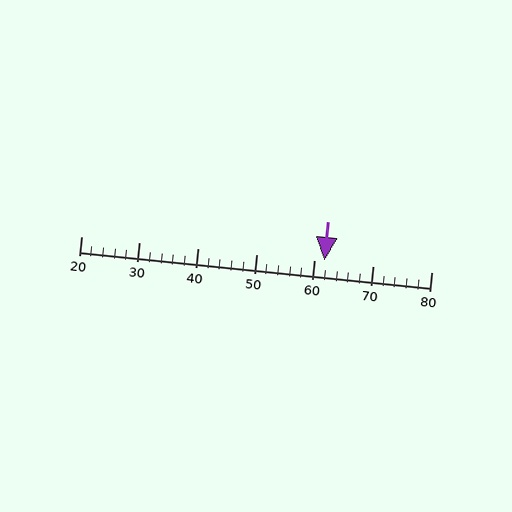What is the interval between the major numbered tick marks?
The major tick marks are spaced 10 units apart.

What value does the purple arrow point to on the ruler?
The purple arrow points to approximately 62.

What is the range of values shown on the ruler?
The ruler shows values from 20 to 80.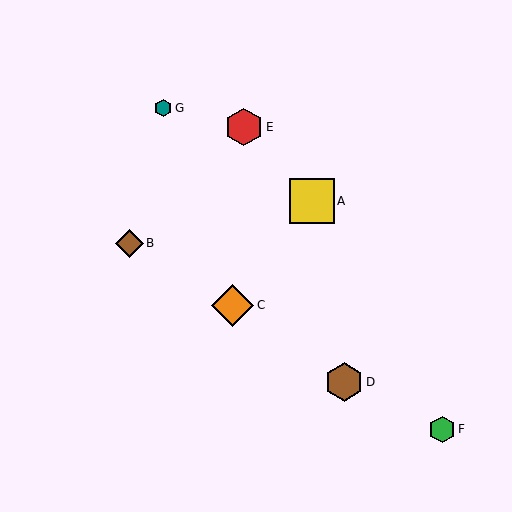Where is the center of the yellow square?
The center of the yellow square is at (312, 201).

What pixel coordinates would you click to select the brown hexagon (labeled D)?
Click at (344, 382) to select the brown hexagon D.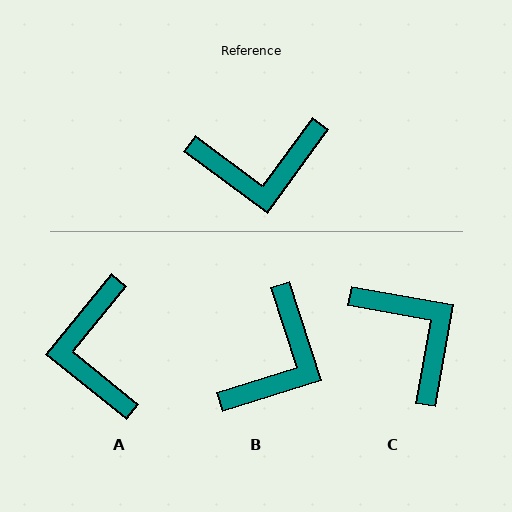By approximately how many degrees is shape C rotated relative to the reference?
Approximately 116 degrees counter-clockwise.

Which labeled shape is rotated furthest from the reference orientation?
C, about 116 degrees away.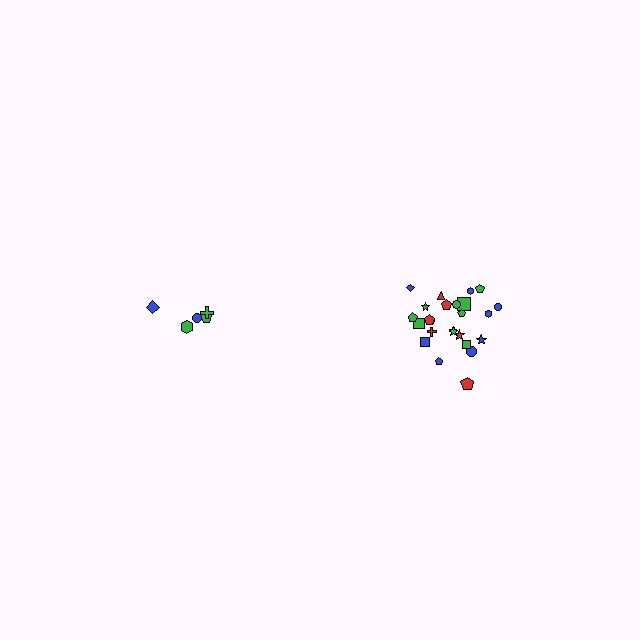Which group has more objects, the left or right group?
The right group.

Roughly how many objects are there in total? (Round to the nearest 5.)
Roughly 30 objects in total.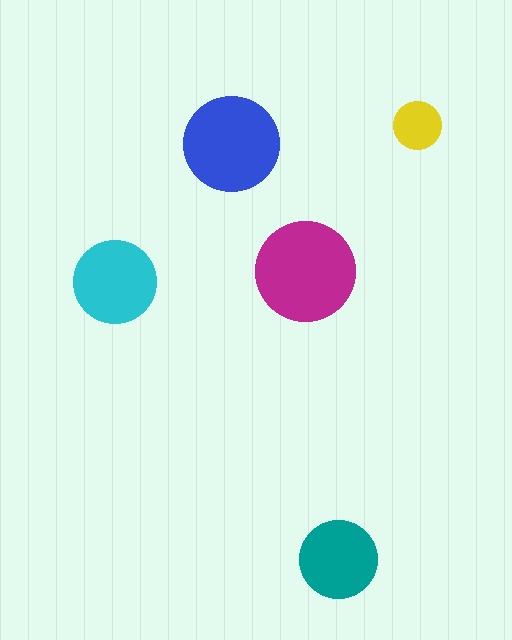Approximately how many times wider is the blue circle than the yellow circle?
About 2 times wider.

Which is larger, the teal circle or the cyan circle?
The cyan one.